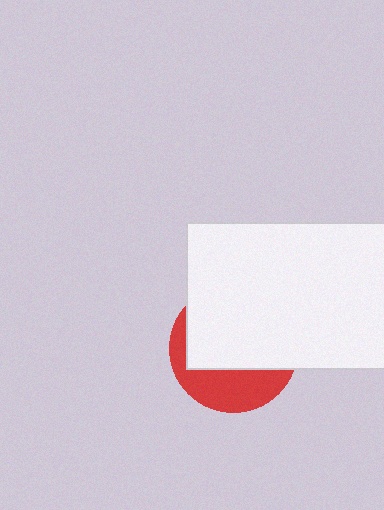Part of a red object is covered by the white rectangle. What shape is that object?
It is a circle.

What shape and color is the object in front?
The object in front is a white rectangle.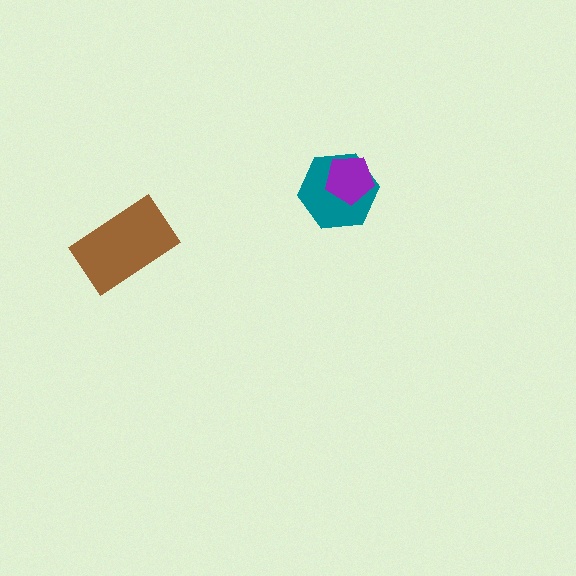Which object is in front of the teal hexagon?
The purple pentagon is in front of the teal hexagon.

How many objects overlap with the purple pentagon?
1 object overlaps with the purple pentagon.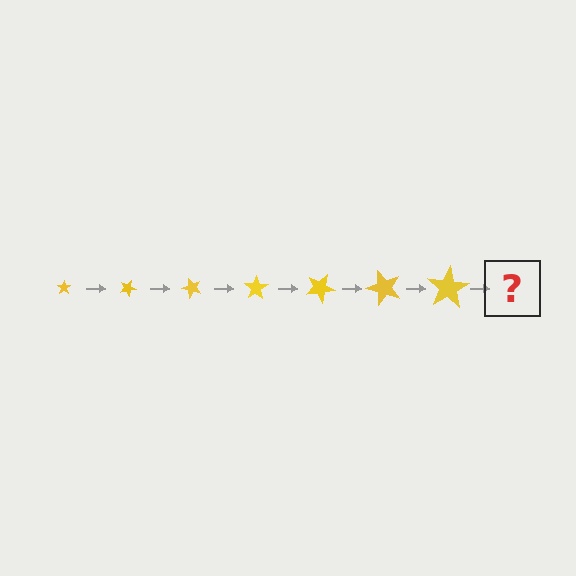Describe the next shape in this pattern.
It should be a star, larger than the previous one and rotated 175 degrees from the start.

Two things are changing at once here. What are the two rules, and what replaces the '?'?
The two rules are that the star grows larger each step and it rotates 25 degrees each step. The '?' should be a star, larger than the previous one and rotated 175 degrees from the start.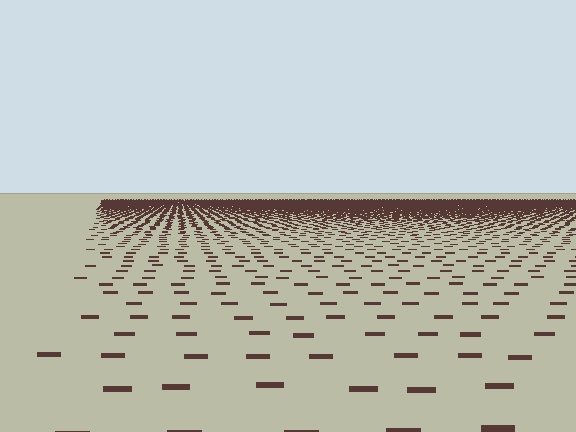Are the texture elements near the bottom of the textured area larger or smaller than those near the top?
Larger. Near the bottom, elements are closer to the viewer and appear at a bigger on-screen size.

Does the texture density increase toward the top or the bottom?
Density increases toward the top.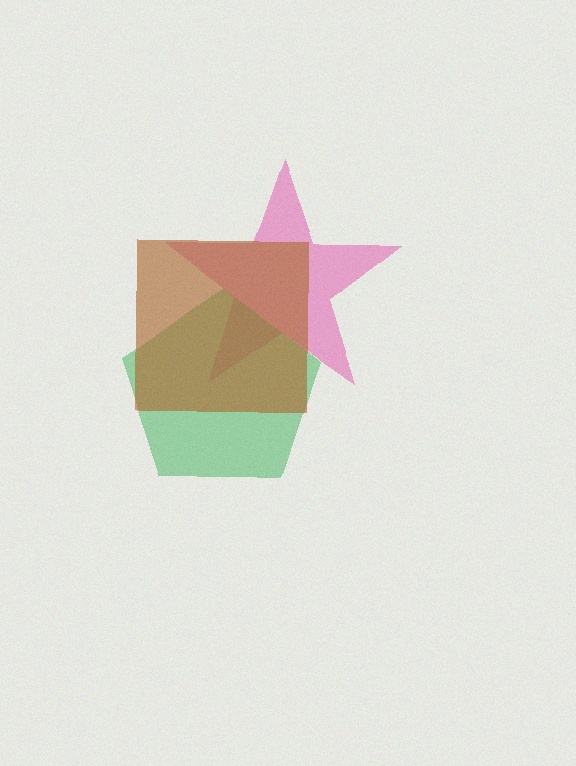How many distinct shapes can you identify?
There are 3 distinct shapes: a pink star, a green pentagon, a brown square.